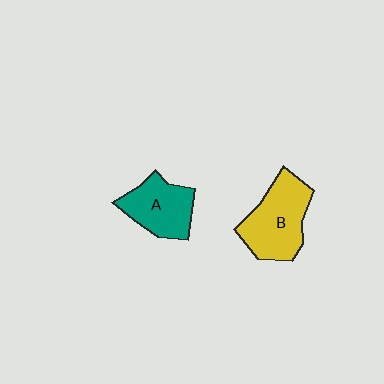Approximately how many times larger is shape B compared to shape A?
Approximately 1.3 times.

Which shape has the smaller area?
Shape A (teal).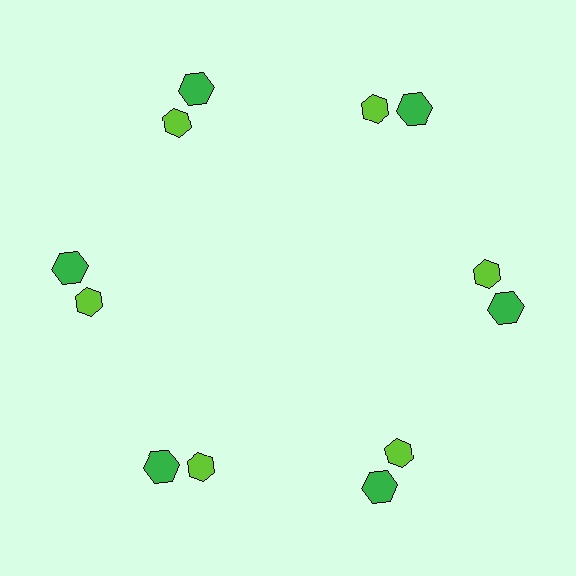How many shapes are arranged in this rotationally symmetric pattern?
There are 12 shapes, arranged in 6 groups of 2.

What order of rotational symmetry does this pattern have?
This pattern has 6-fold rotational symmetry.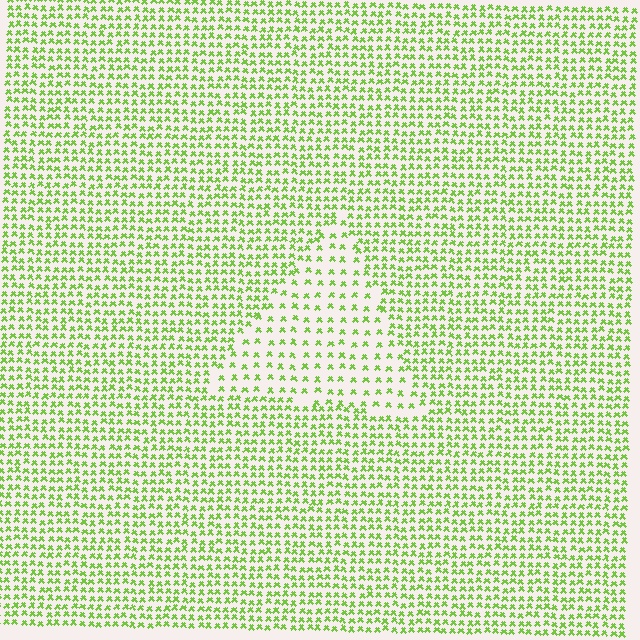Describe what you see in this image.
The image contains small lime elements arranged at two different densities. A triangle-shaped region is visible where the elements are less densely packed than the surrounding area.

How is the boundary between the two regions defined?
The boundary is defined by a change in element density (approximately 2.0x ratio). All elements are the same color, size, and shape.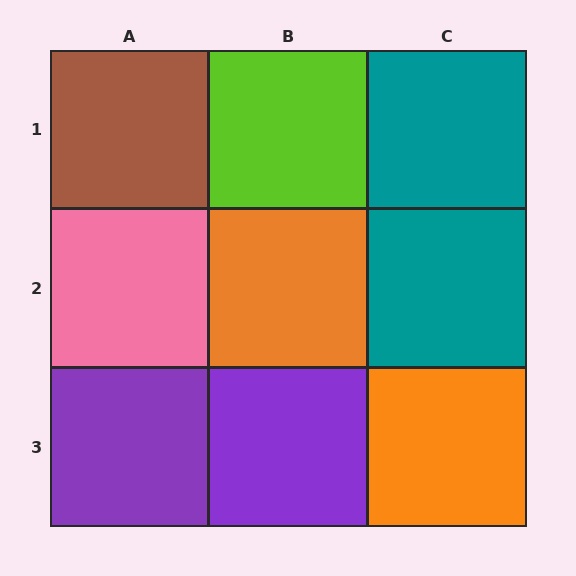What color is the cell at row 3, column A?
Purple.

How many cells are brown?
1 cell is brown.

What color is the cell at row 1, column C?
Teal.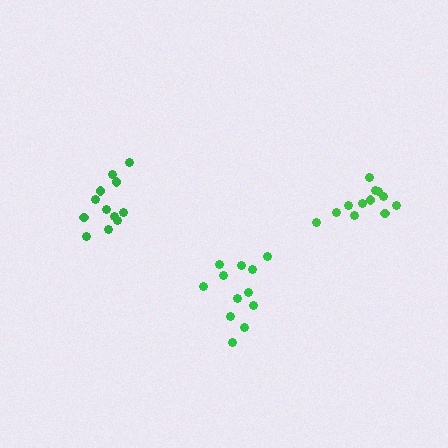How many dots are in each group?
Group 1: 12 dots, Group 2: 12 dots, Group 3: 12 dots (36 total).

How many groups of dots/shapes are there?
There are 3 groups.